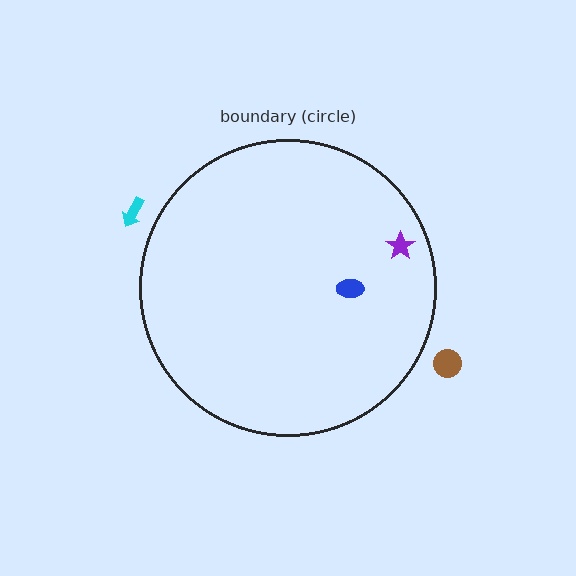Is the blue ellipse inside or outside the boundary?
Inside.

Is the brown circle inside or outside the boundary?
Outside.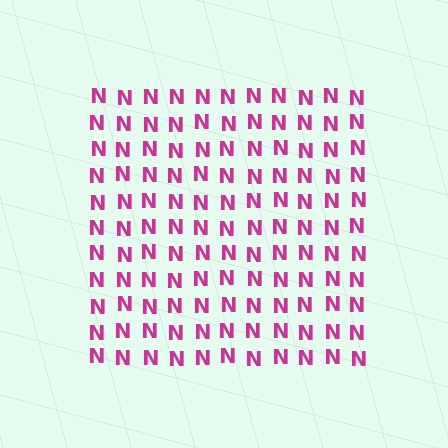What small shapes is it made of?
It is made of small letter N's.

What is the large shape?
The large shape is a square.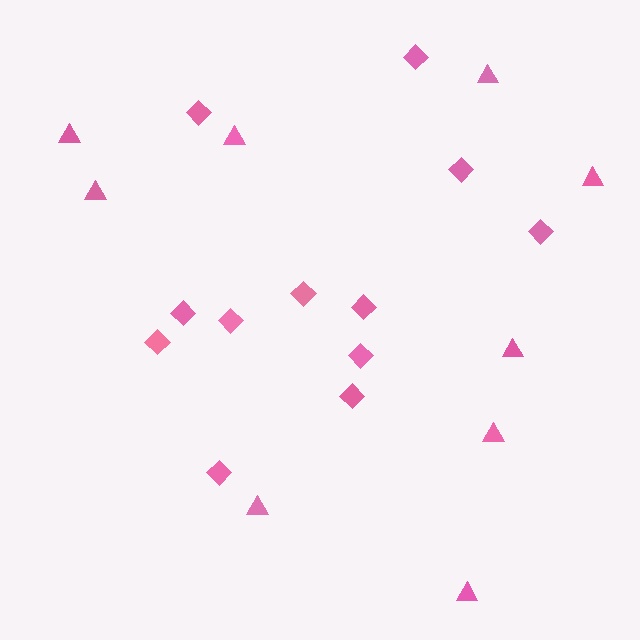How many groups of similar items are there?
There are 2 groups: one group of triangles (9) and one group of diamonds (12).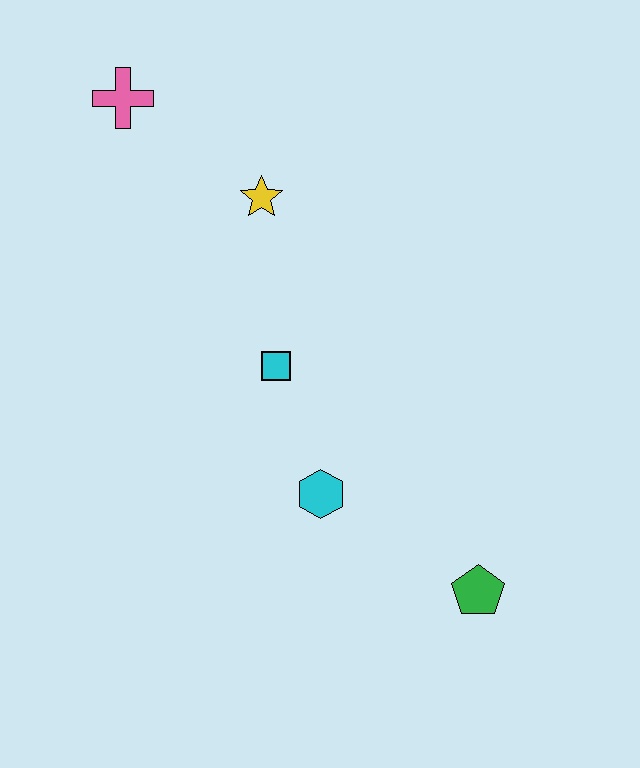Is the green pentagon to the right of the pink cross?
Yes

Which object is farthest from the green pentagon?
The pink cross is farthest from the green pentagon.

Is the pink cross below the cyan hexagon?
No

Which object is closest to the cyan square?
The cyan hexagon is closest to the cyan square.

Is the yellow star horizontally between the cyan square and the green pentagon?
No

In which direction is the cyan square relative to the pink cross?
The cyan square is below the pink cross.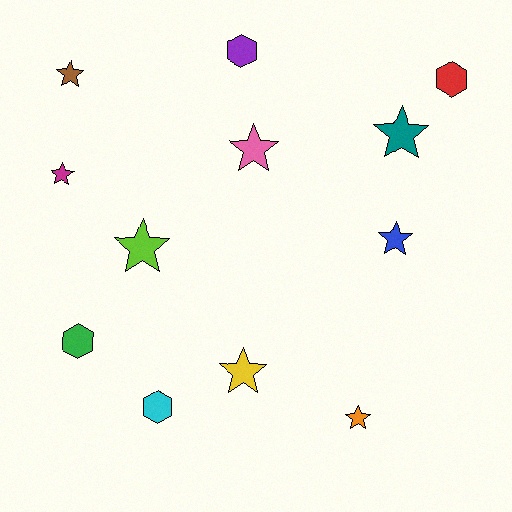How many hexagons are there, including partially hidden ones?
There are 4 hexagons.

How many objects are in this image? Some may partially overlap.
There are 12 objects.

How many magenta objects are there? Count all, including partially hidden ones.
There is 1 magenta object.